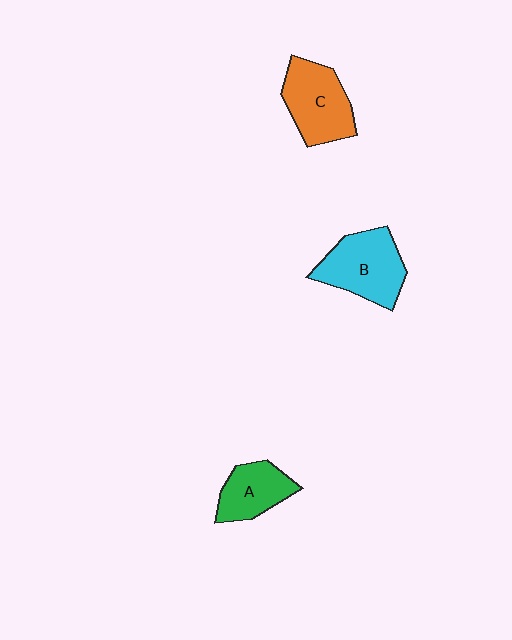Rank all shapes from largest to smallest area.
From largest to smallest: B (cyan), C (orange), A (green).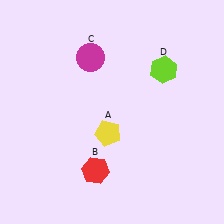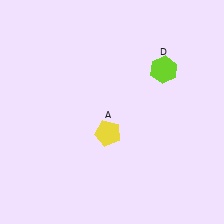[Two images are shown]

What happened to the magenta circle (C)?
The magenta circle (C) was removed in Image 2. It was in the top-left area of Image 1.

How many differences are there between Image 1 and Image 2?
There are 2 differences between the two images.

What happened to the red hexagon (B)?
The red hexagon (B) was removed in Image 2. It was in the bottom-left area of Image 1.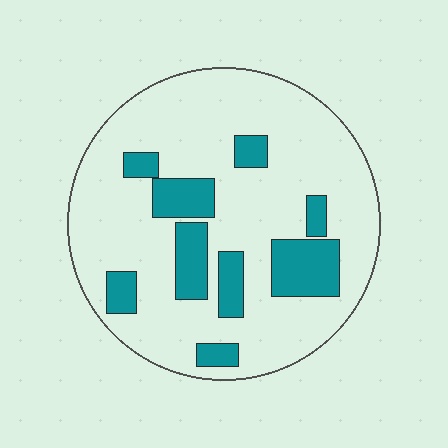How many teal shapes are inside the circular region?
9.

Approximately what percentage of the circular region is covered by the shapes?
Approximately 20%.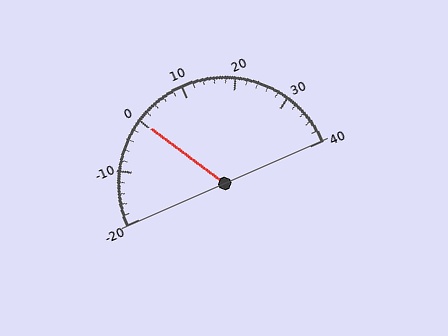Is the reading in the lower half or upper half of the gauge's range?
The reading is in the lower half of the range (-20 to 40).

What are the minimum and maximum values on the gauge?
The gauge ranges from -20 to 40.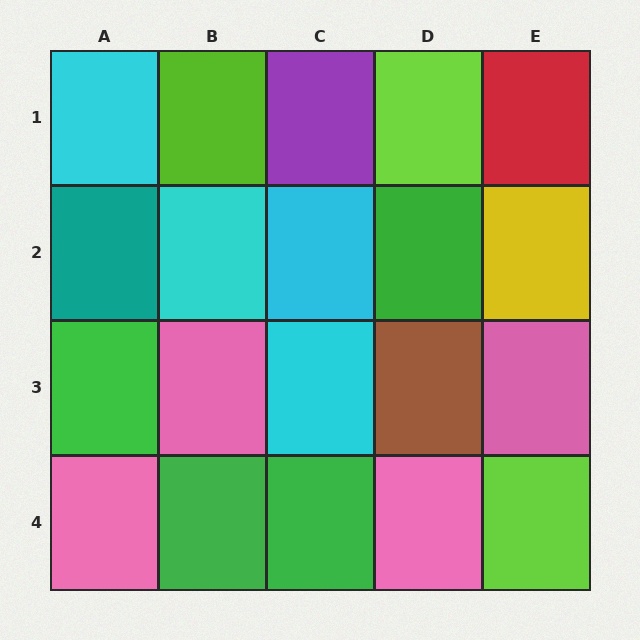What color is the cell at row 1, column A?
Cyan.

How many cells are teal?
1 cell is teal.